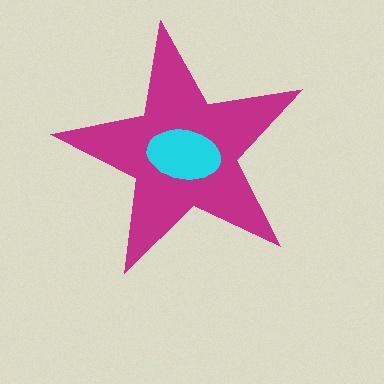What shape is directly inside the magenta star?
The cyan ellipse.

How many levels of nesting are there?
2.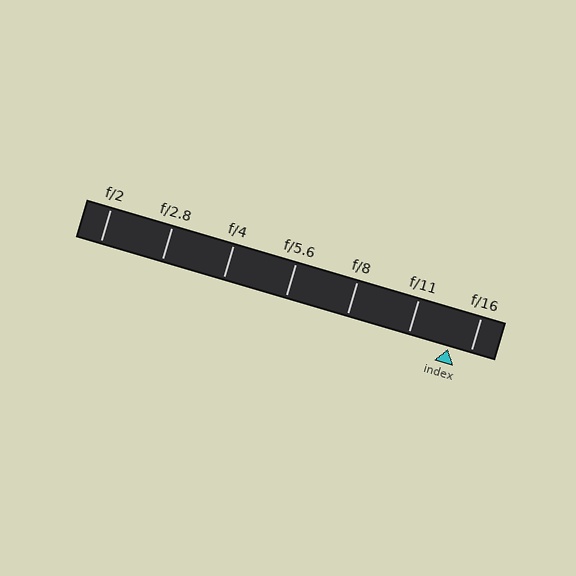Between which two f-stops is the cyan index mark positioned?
The index mark is between f/11 and f/16.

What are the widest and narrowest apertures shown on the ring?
The widest aperture shown is f/2 and the narrowest is f/16.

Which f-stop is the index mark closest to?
The index mark is closest to f/16.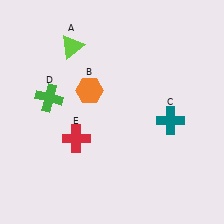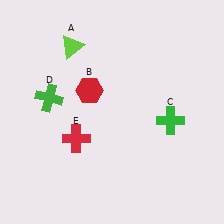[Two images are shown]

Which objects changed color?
B changed from orange to red. C changed from teal to green.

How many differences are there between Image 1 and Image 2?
There are 2 differences between the two images.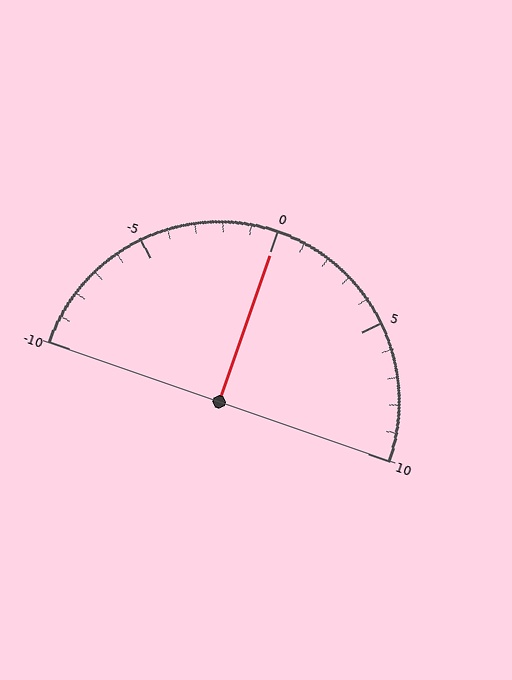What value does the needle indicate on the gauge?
The needle indicates approximately 0.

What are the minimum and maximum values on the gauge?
The gauge ranges from -10 to 10.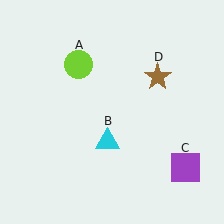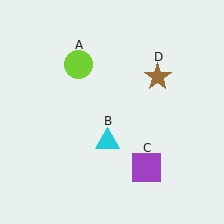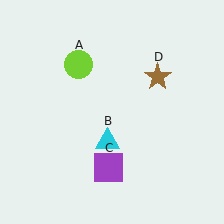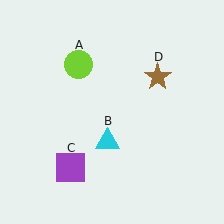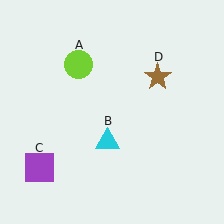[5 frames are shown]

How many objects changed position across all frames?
1 object changed position: purple square (object C).